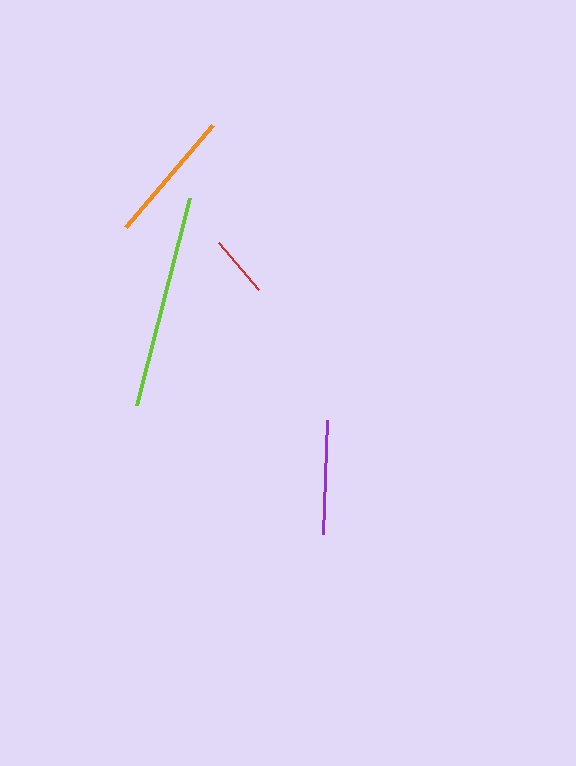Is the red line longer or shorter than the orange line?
The orange line is longer than the red line.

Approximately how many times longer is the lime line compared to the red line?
The lime line is approximately 3.5 times the length of the red line.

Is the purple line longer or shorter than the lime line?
The lime line is longer than the purple line.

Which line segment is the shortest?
The red line is the shortest at approximately 62 pixels.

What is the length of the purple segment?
The purple segment is approximately 114 pixels long.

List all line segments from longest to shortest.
From longest to shortest: lime, orange, purple, red.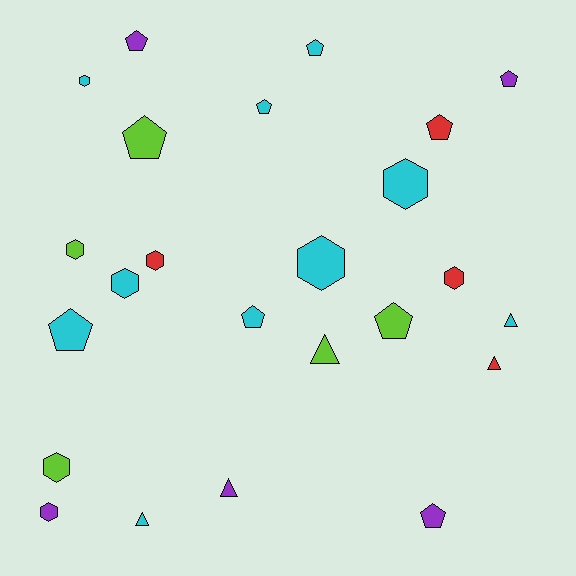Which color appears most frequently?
Cyan, with 10 objects.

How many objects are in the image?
There are 24 objects.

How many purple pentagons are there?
There are 3 purple pentagons.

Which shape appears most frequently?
Pentagon, with 10 objects.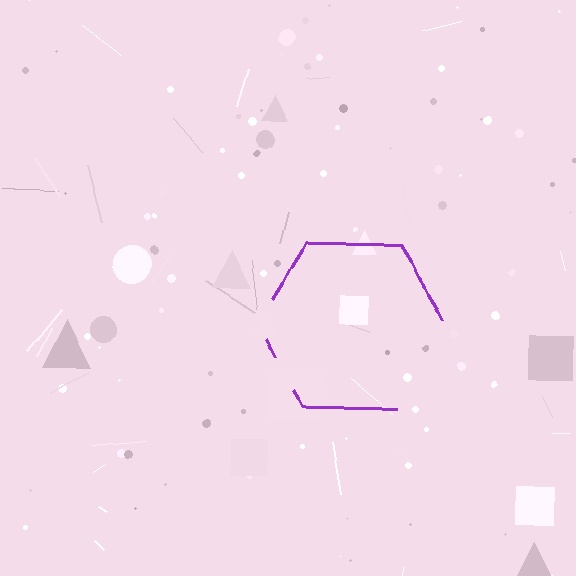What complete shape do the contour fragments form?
The contour fragments form a hexagon.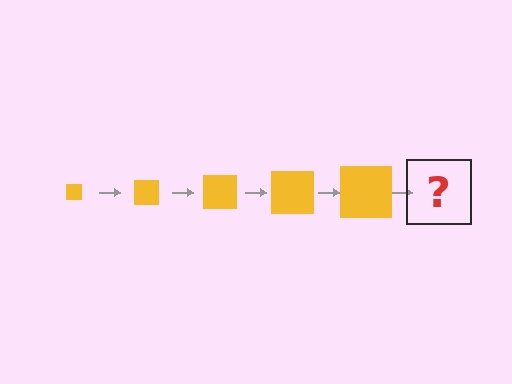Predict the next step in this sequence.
The next step is a yellow square, larger than the previous one.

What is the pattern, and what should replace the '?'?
The pattern is that the square gets progressively larger each step. The '?' should be a yellow square, larger than the previous one.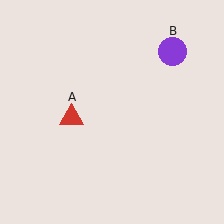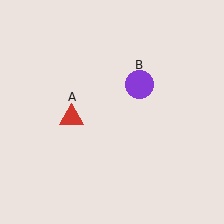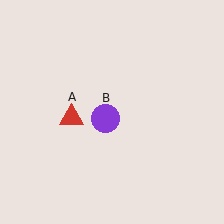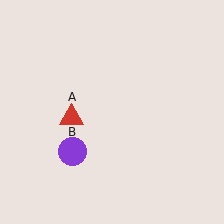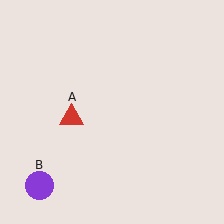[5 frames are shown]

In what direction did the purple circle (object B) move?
The purple circle (object B) moved down and to the left.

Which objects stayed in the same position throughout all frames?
Red triangle (object A) remained stationary.